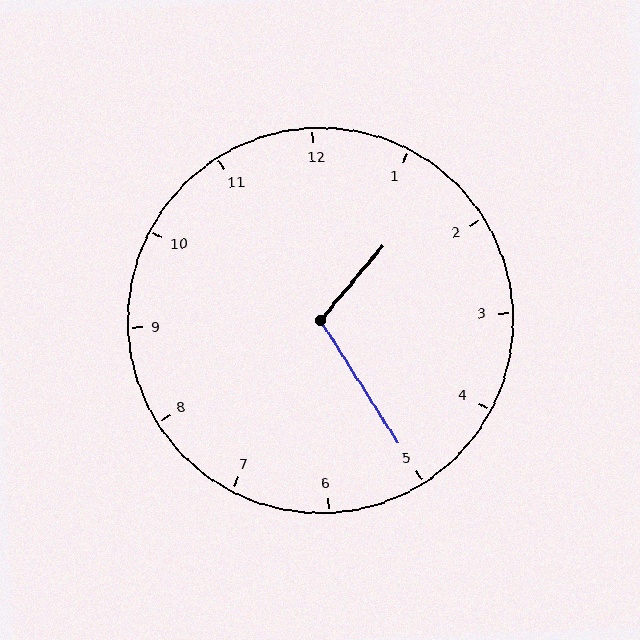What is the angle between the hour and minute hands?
Approximately 108 degrees.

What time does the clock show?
1:25.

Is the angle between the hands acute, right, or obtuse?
It is obtuse.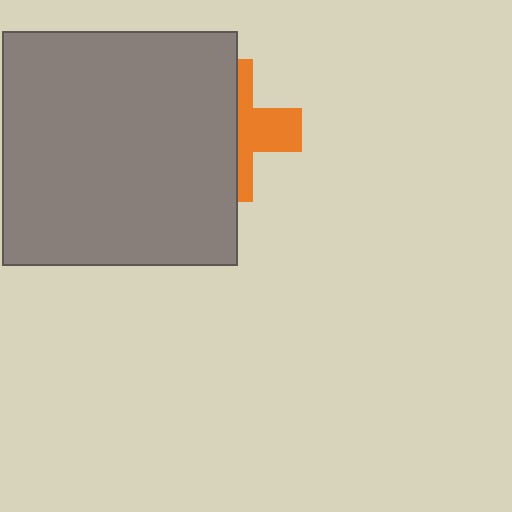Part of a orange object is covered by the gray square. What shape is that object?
It is a cross.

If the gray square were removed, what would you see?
You would see the complete orange cross.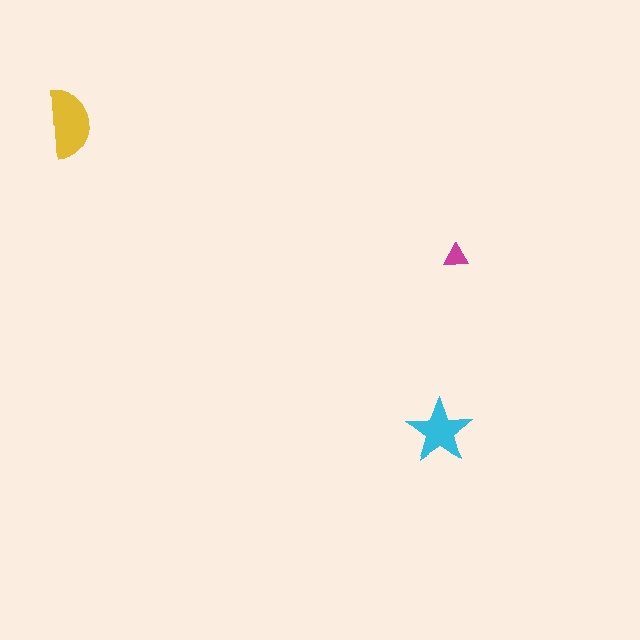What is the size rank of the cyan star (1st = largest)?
2nd.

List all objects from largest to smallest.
The yellow semicircle, the cyan star, the magenta triangle.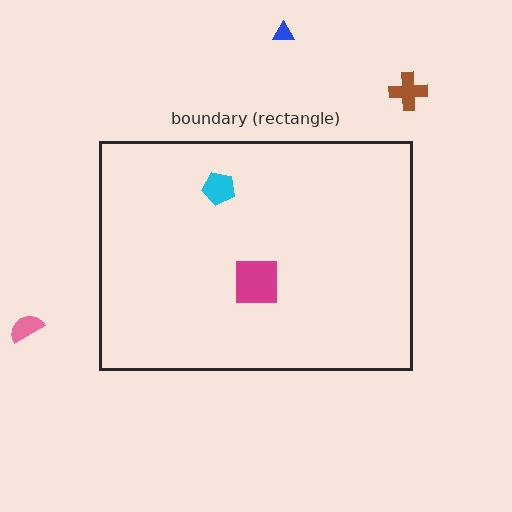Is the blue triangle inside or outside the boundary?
Outside.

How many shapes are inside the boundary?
2 inside, 3 outside.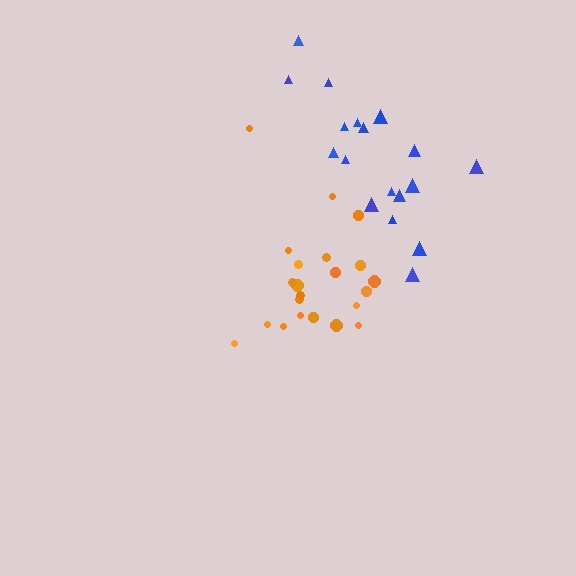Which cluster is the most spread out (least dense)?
Blue.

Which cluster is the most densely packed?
Orange.